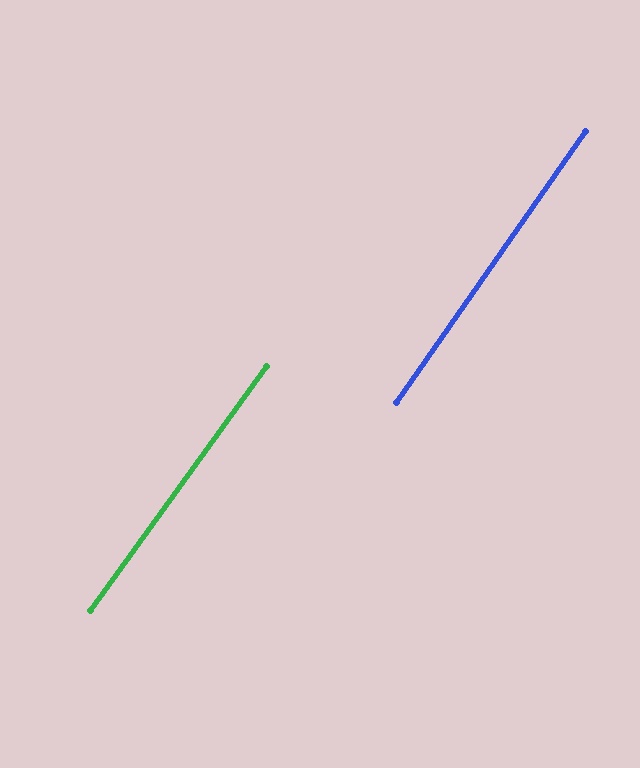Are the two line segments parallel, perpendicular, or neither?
Parallel — their directions differ by only 1.2°.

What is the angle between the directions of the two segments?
Approximately 1 degree.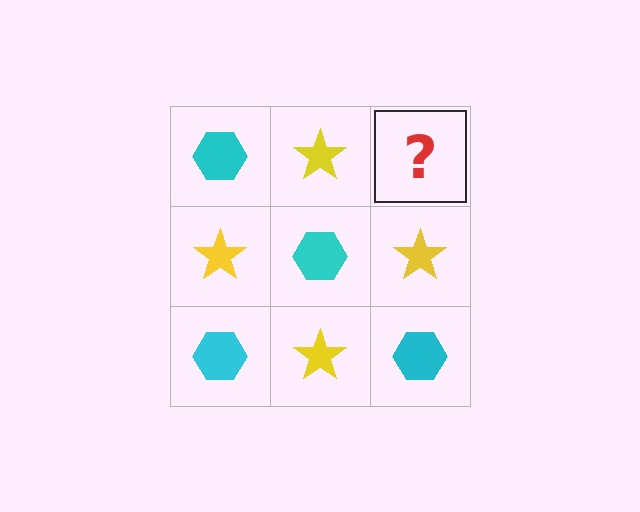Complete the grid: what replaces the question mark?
The question mark should be replaced with a cyan hexagon.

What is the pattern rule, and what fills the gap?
The rule is that it alternates cyan hexagon and yellow star in a checkerboard pattern. The gap should be filled with a cyan hexagon.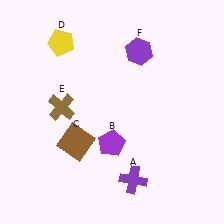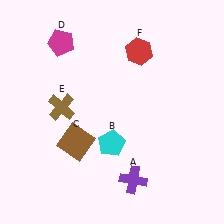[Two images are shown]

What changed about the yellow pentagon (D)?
In Image 1, D is yellow. In Image 2, it changed to magenta.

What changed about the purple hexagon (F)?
In Image 1, F is purple. In Image 2, it changed to red.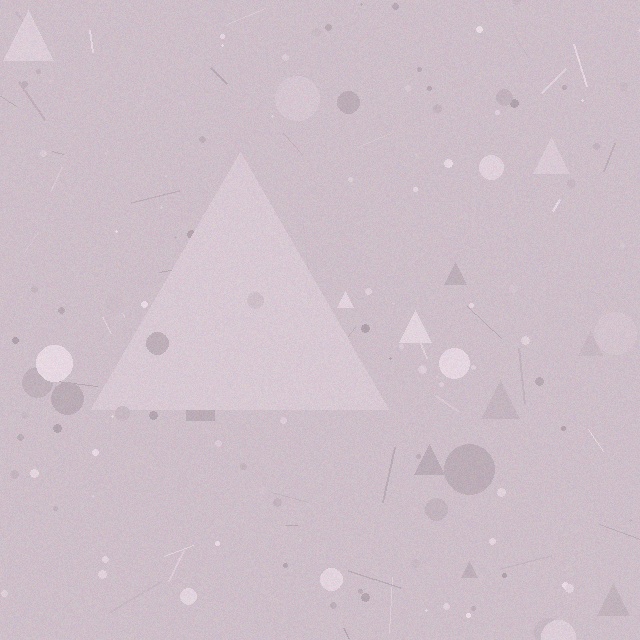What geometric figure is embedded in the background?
A triangle is embedded in the background.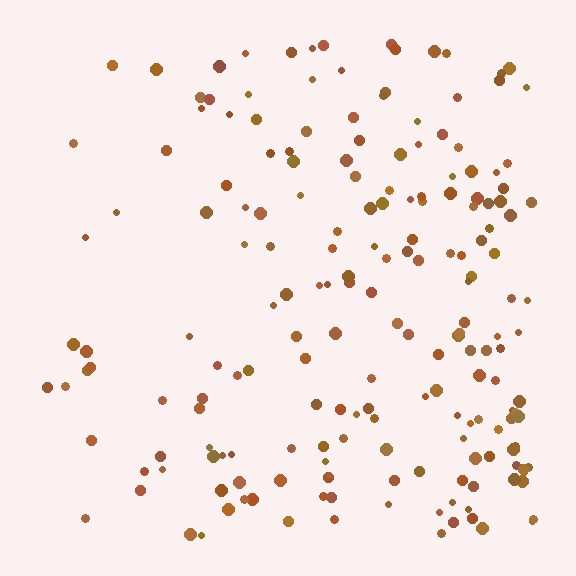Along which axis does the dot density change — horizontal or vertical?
Horizontal.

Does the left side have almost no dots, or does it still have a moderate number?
Still a moderate number, just noticeably fewer than the right.